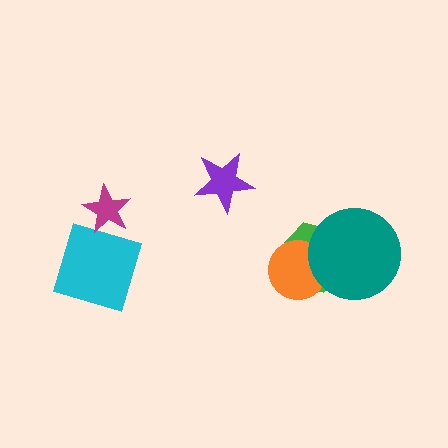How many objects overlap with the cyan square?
0 objects overlap with the cyan square.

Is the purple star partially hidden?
No, no other shape covers it.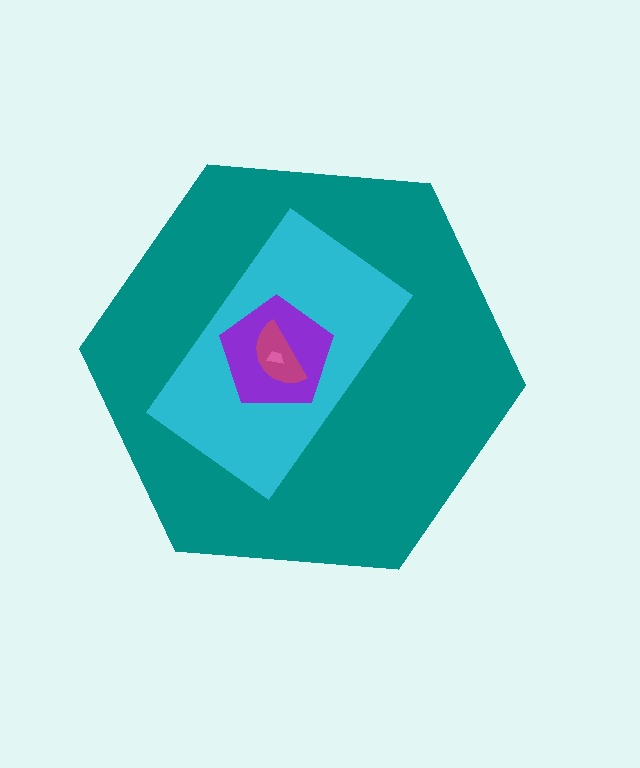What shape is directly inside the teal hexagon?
The cyan rectangle.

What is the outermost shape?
The teal hexagon.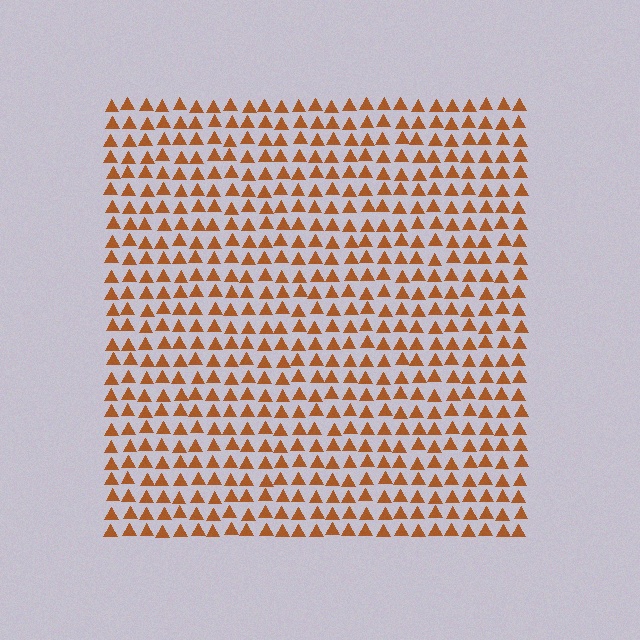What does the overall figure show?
The overall figure shows a square.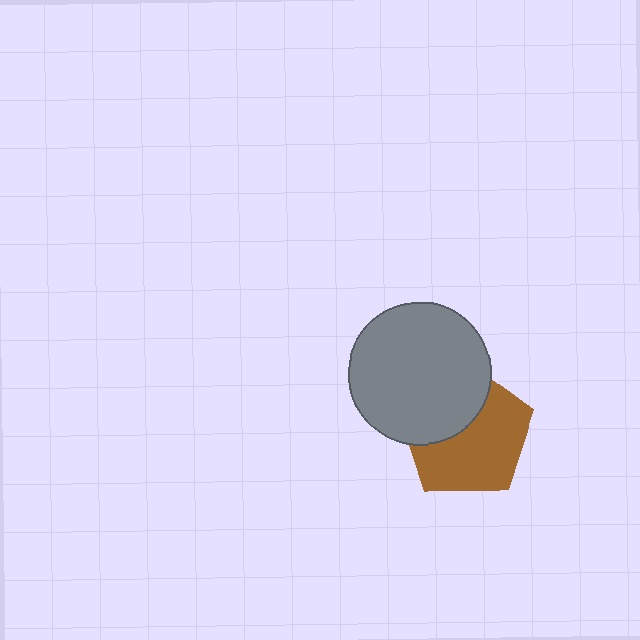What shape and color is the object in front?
The object in front is a gray circle.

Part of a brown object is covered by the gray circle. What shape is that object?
It is a pentagon.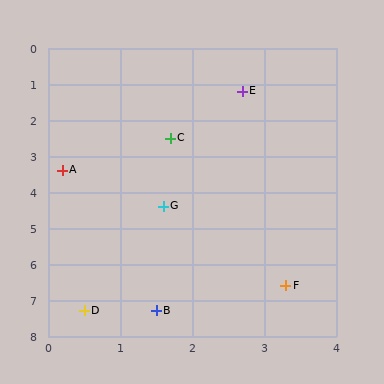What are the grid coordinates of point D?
Point D is at approximately (0.5, 7.3).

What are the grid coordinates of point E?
Point E is at approximately (2.7, 1.2).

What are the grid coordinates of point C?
Point C is at approximately (1.7, 2.5).